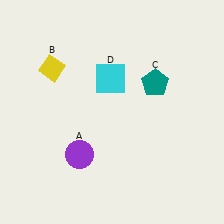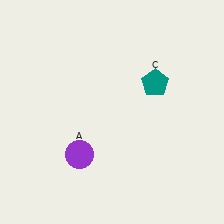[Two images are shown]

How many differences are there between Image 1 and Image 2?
There are 2 differences between the two images.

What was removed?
The cyan square (D), the yellow diamond (B) were removed in Image 2.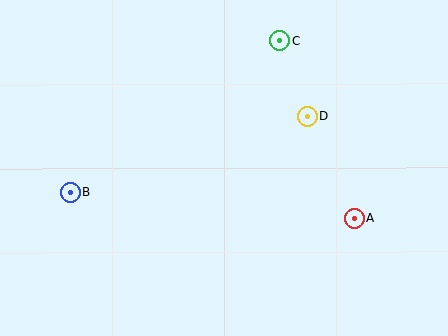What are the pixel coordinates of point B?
Point B is at (70, 193).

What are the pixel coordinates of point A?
Point A is at (354, 218).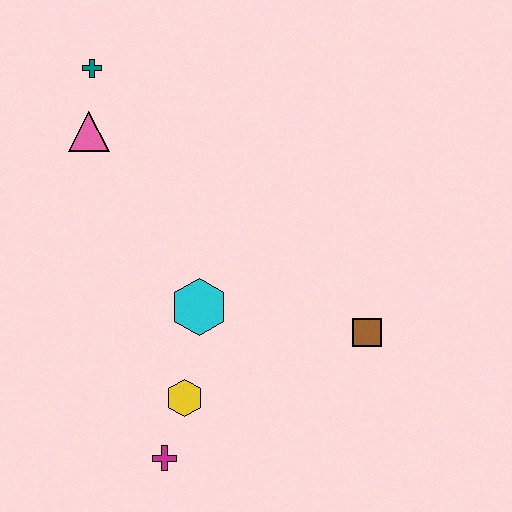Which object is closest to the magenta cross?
The yellow hexagon is closest to the magenta cross.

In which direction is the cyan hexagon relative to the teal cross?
The cyan hexagon is below the teal cross.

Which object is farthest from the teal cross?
The magenta cross is farthest from the teal cross.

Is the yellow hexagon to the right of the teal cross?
Yes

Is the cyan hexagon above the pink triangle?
No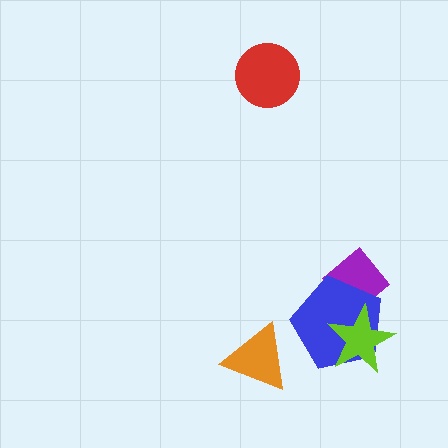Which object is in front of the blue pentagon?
The lime star is in front of the blue pentagon.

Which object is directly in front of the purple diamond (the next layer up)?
The blue pentagon is directly in front of the purple diamond.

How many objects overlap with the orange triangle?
0 objects overlap with the orange triangle.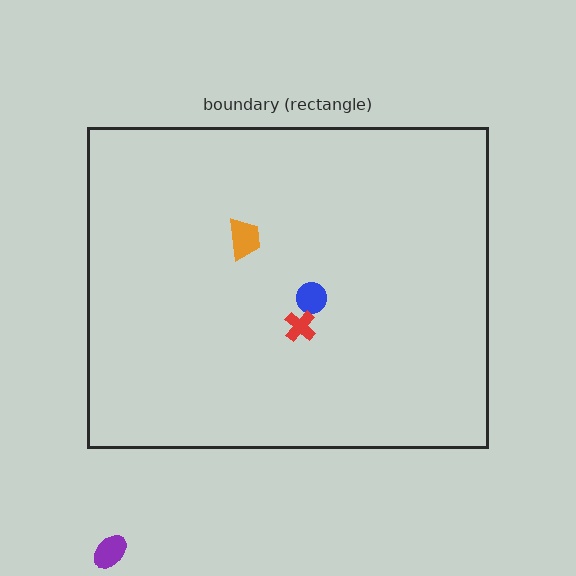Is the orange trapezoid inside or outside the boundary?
Inside.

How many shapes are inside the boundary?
3 inside, 1 outside.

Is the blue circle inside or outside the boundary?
Inside.